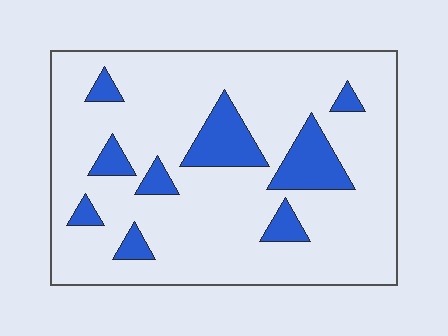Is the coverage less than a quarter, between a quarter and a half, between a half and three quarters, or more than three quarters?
Less than a quarter.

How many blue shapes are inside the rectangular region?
9.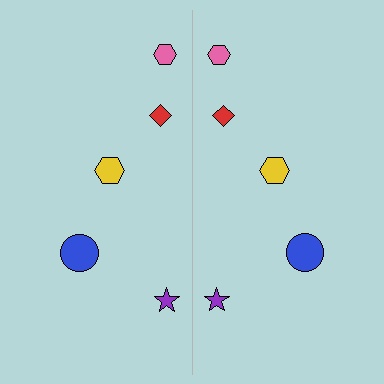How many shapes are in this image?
There are 10 shapes in this image.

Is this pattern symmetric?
Yes, this pattern has bilateral (reflection) symmetry.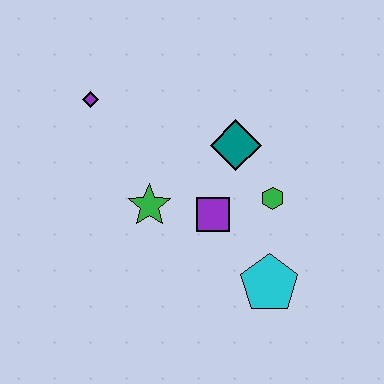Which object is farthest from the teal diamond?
The purple diamond is farthest from the teal diamond.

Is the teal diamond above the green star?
Yes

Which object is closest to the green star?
The purple square is closest to the green star.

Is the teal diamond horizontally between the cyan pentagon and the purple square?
Yes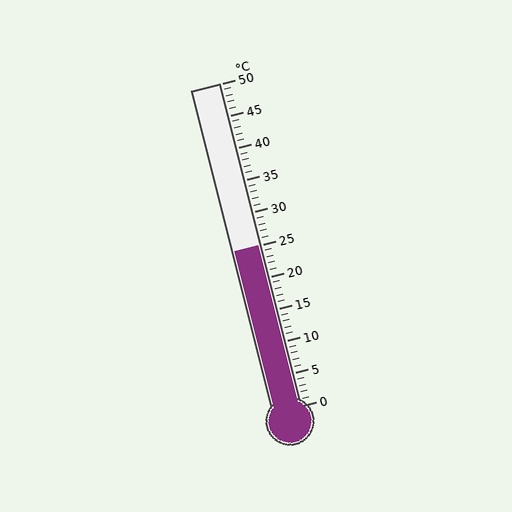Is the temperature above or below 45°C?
The temperature is below 45°C.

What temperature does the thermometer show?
The thermometer shows approximately 25°C.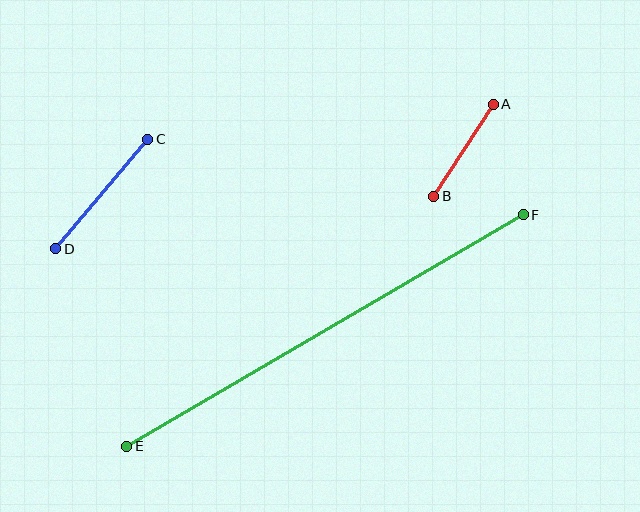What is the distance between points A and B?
The distance is approximately 109 pixels.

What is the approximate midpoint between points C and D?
The midpoint is at approximately (102, 194) pixels.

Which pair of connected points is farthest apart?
Points E and F are farthest apart.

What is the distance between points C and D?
The distance is approximately 143 pixels.